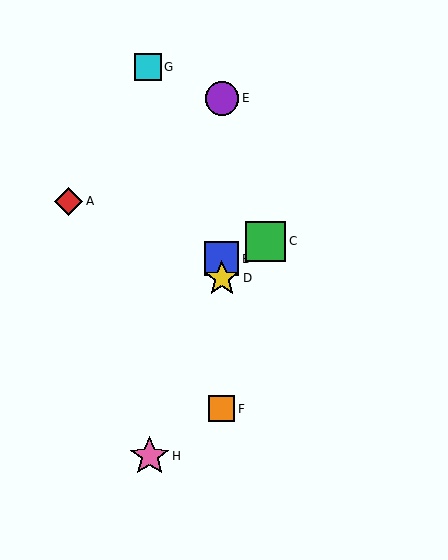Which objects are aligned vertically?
Objects B, D, E, F are aligned vertically.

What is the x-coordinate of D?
Object D is at x≈222.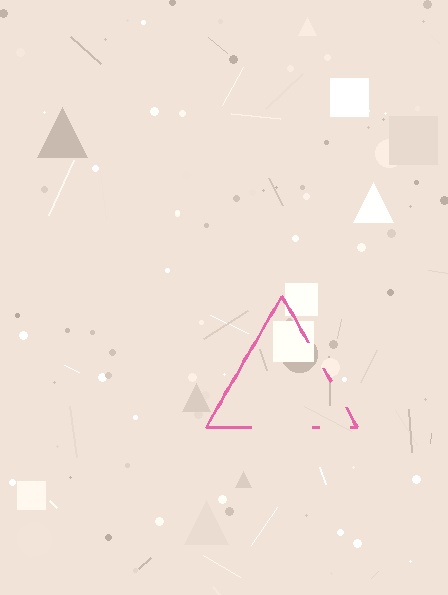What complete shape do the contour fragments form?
The contour fragments form a triangle.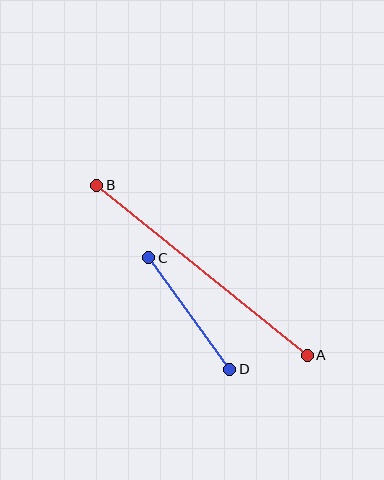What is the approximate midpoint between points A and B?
The midpoint is at approximately (202, 270) pixels.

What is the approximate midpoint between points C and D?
The midpoint is at approximately (189, 313) pixels.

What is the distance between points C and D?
The distance is approximately 138 pixels.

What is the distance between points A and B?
The distance is approximately 271 pixels.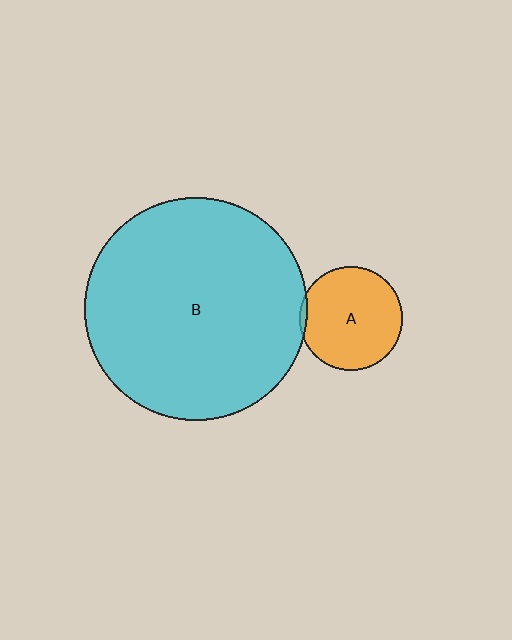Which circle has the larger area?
Circle B (cyan).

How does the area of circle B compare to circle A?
Approximately 4.6 times.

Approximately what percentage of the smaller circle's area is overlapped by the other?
Approximately 5%.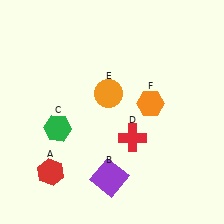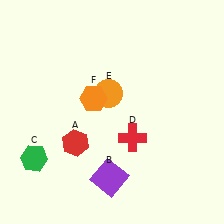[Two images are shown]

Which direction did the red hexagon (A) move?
The red hexagon (A) moved up.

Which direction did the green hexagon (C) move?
The green hexagon (C) moved down.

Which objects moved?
The objects that moved are: the red hexagon (A), the green hexagon (C), the orange hexagon (F).